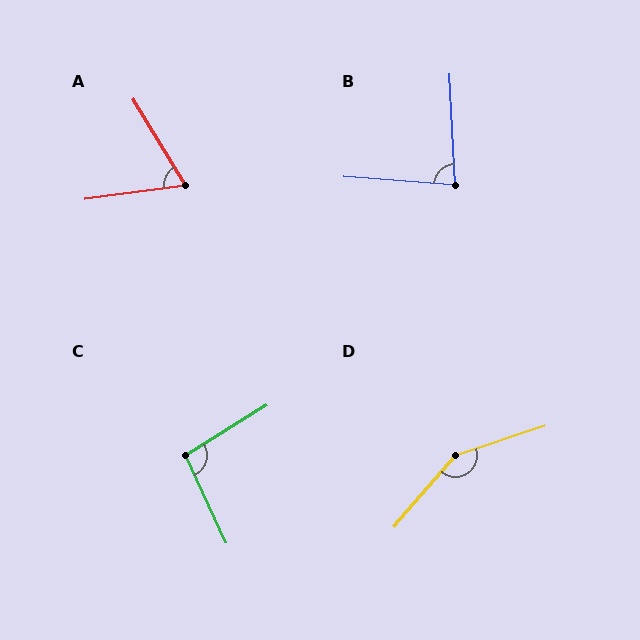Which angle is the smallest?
A, at approximately 67 degrees.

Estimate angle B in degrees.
Approximately 83 degrees.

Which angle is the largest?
D, at approximately 149 degrees.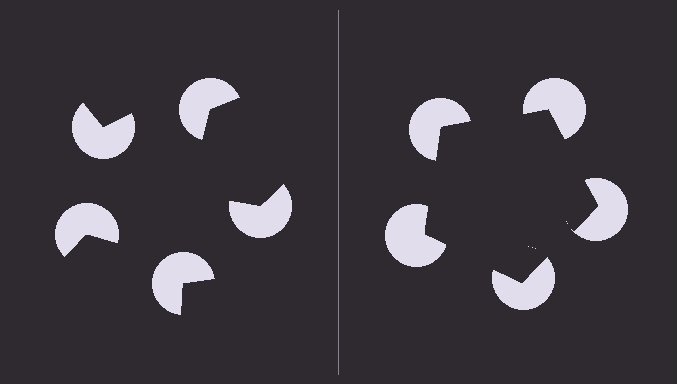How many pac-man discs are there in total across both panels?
10 — 5 on each side.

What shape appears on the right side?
An illusory pentagon.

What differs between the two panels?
The pac-man discs are positioned identically on both sides; only the wedge orientations differ. On the right they align to a pentagon; on the left they are misaligned.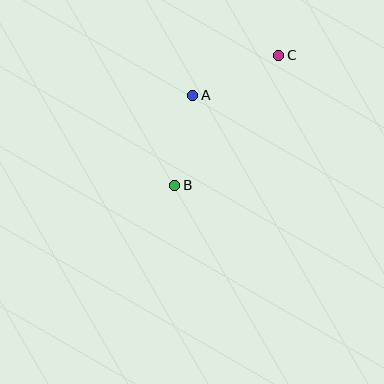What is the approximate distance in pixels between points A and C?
The distance between A and C is approximately 95 pixels.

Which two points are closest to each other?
Points A and B are closest to each other.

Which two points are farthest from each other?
Points B and C are farthest from each other.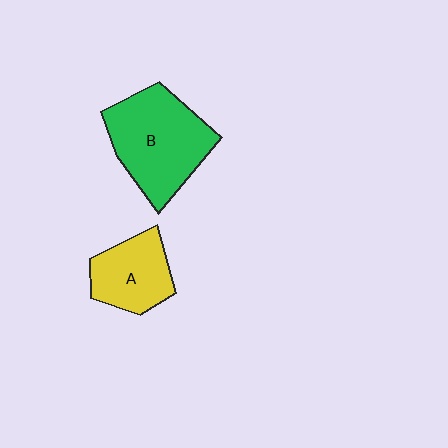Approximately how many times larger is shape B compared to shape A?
Approximately 1.7 times.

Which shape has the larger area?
Shape B (green).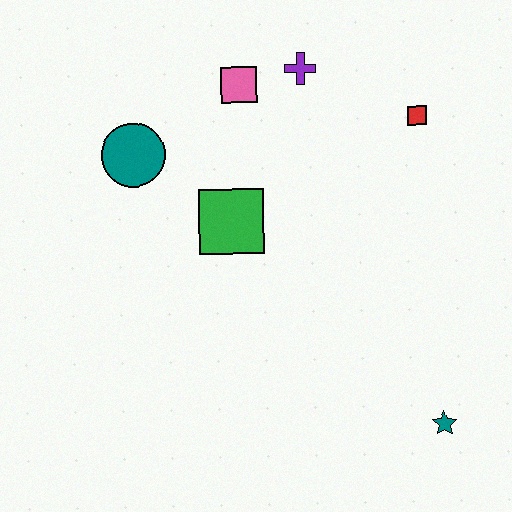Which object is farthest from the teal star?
The teal circle is farthest from the teal star.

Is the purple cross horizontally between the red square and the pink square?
Yes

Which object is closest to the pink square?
The purple cross is closest to the pink square.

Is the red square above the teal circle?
Yes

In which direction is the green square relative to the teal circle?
The green square is to the right of the teal circle.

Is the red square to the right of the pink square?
Yes